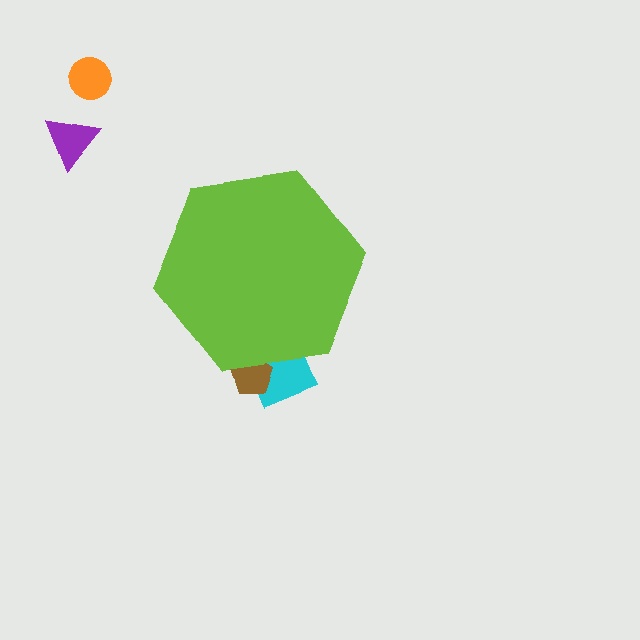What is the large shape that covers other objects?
A lime hexagon.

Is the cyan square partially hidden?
Yes, the cyan square is partially hidden behind the lime hexagon.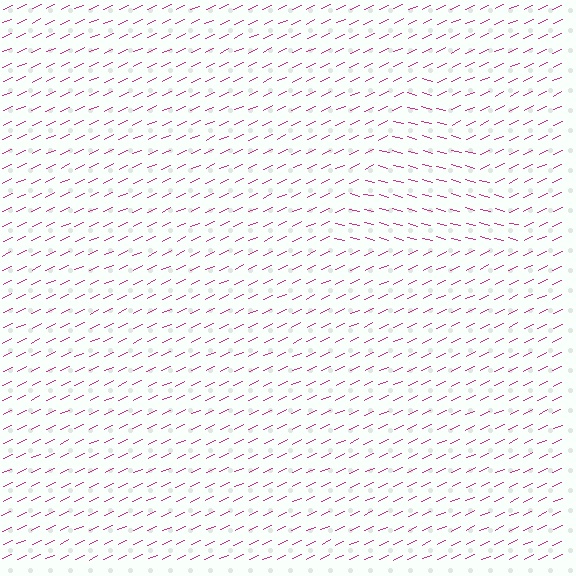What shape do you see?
I see a triangle.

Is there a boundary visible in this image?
Yes, there is a texture boundary formed by a change in line orientation.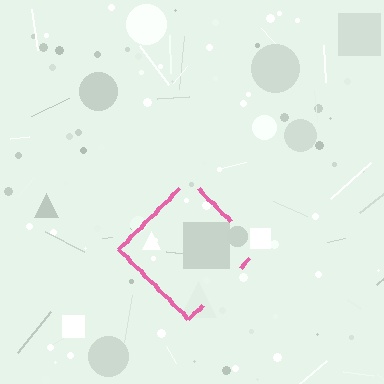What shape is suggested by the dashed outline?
The dashed outline suggests a diamond.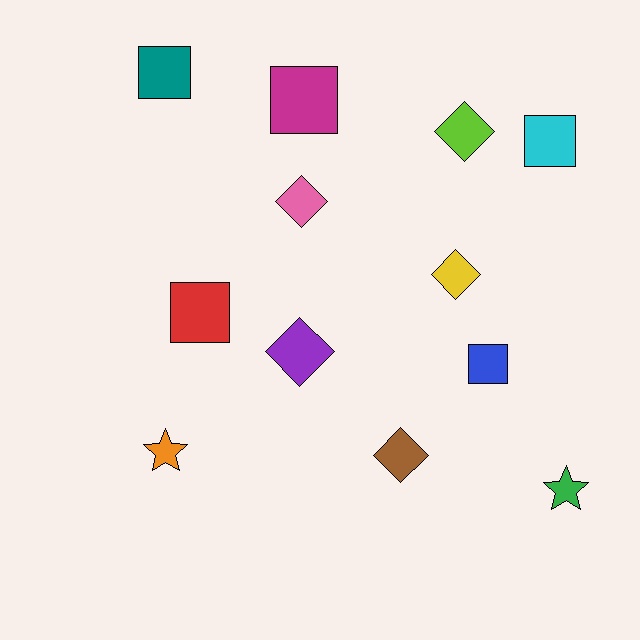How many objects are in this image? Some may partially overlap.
There are 12 objects.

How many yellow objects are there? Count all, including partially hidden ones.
There is 1 yellow object.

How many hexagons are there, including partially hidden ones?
There are no hexagons.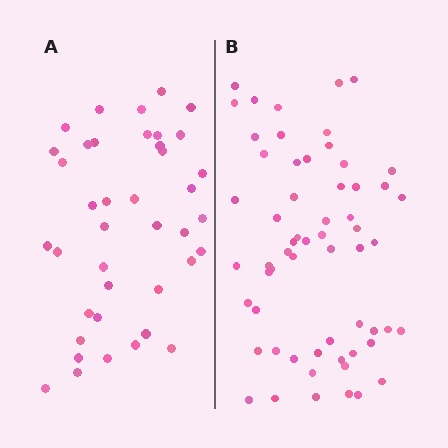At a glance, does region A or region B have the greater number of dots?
Region B (the right region) has more dots.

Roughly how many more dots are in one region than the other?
Region B has approximately 20 more dots than region A.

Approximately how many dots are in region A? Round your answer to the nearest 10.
About 40 dots.